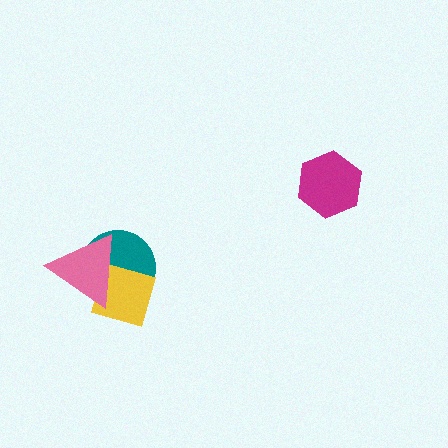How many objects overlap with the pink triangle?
2 objects overlap with the pink triangle.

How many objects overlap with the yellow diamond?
2 objects overlap with the yellow diamond.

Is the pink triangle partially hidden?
No, no other shape covers it.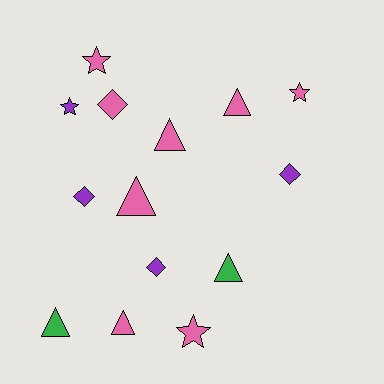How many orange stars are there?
There are no orange stars.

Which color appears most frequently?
Pink, with 8 objects.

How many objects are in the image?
There are 14 objects.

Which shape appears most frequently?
Triangle, with 6 objects.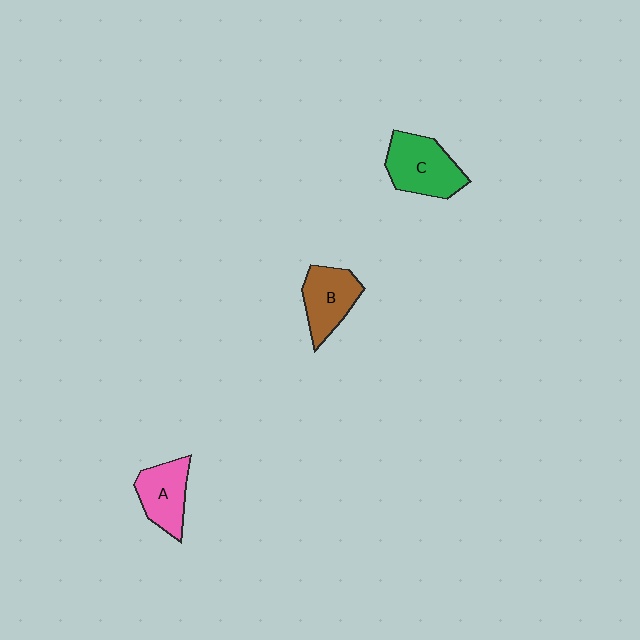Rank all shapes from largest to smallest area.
From largest to smallest: C (green), B (brown), A (pink).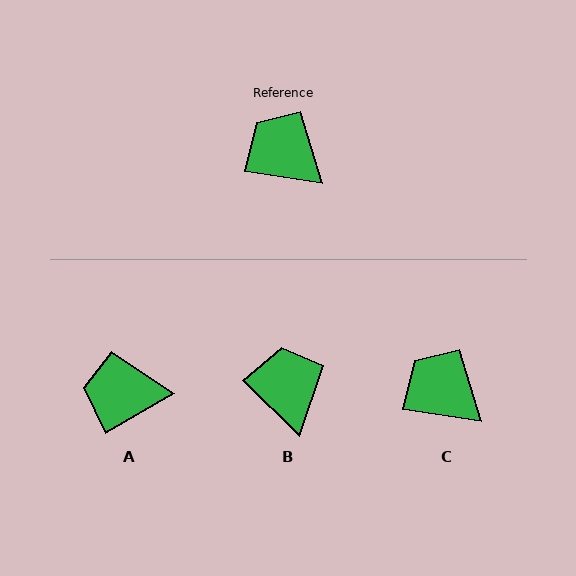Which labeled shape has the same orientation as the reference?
C.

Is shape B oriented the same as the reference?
No, it is off by about 36 degrees.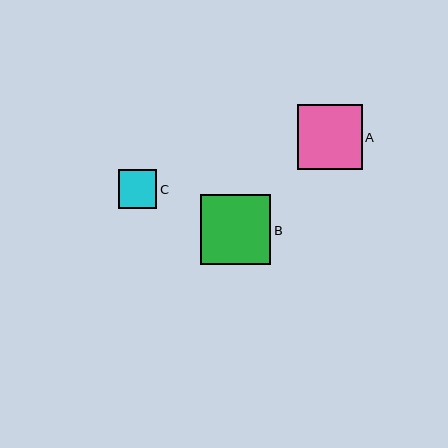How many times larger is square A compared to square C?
Square A is approximately 1.7 times the size of square C.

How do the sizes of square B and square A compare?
Square B and square A are approximately the same size.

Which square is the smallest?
Square C is the smallest with a size of approximately 39 pixels.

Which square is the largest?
Square B is the largest with a size of approximately 70 pixels.